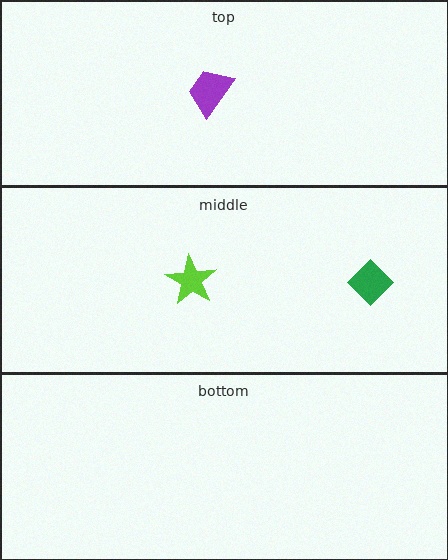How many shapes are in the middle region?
2.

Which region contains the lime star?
The middle region.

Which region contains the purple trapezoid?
The top region.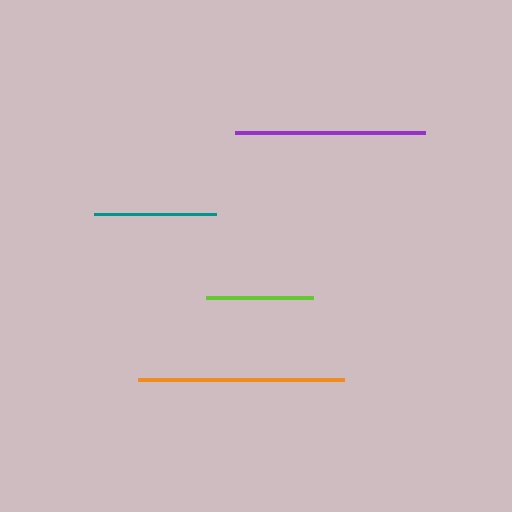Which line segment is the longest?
The orange line is the longest at approximately 206 pixels.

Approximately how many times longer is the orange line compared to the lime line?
The orange line is approximately 1.9 times the length of the lime line.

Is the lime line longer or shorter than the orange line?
The orange line is longer than the lime line.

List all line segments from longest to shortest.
From longest to shortest: orange, purple, teal, lime.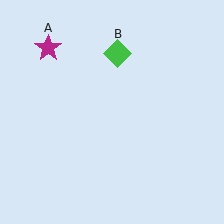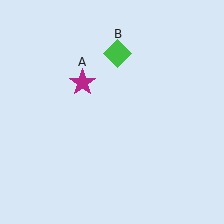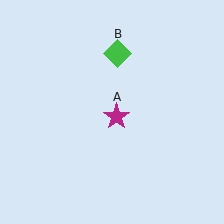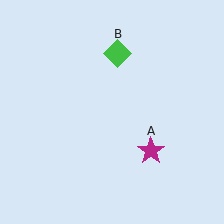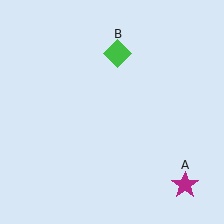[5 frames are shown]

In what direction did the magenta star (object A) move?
The magenta star (object A) moved down and to the right.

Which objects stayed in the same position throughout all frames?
Green diamond (object B) remained stationary.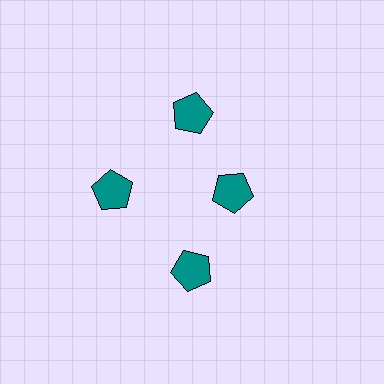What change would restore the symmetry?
The symmetry would be restored by moving it outward, back onto the ring so that all 4 pentagons sit at equal angles and equal distance from the center.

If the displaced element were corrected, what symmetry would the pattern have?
It would have 4-fold rotational symmetry — the pattern would map onto itself every 90 degrees.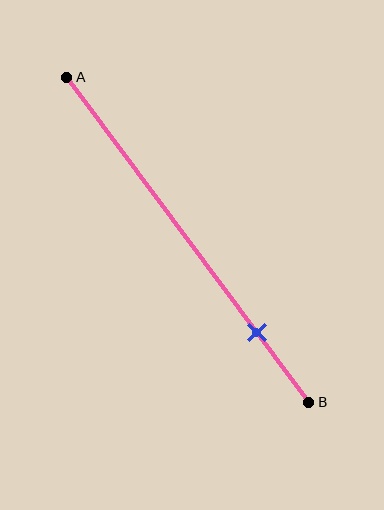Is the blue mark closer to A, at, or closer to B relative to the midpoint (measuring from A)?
The blue mark is closer to point B than the midpoint of segment AB.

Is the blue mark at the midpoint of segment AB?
No, the mark is at about 80% from A, not at the 50% midpoint.